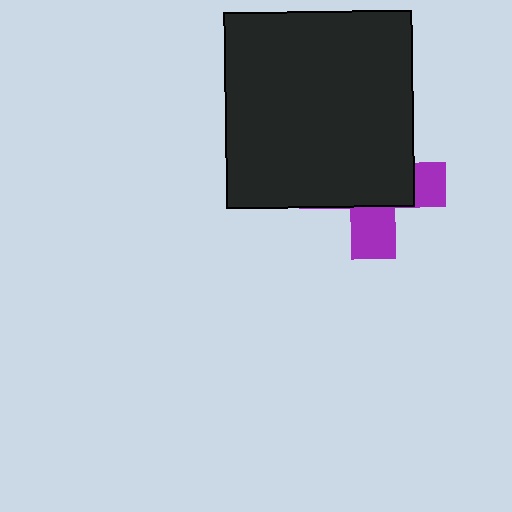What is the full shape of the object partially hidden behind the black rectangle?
The partially hidden object is a purple cross.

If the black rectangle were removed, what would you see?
You would see the complete purple cross.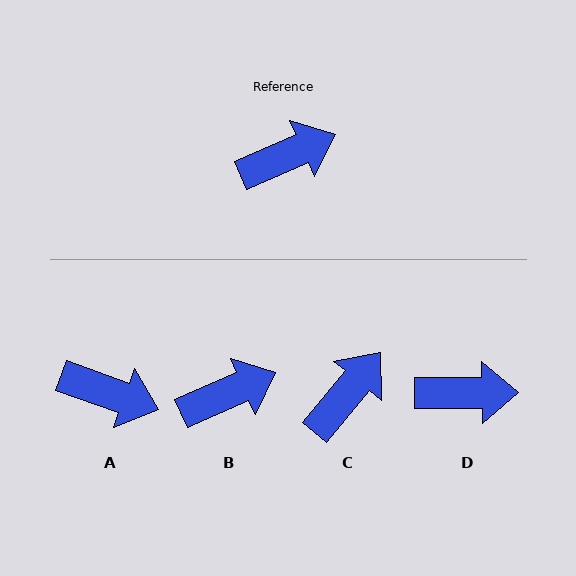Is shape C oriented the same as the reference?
No, it is off by about 27 degrees.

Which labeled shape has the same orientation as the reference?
B.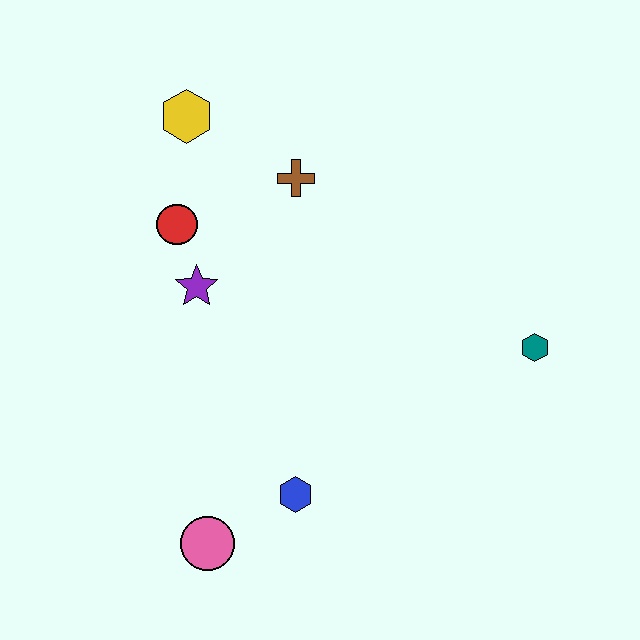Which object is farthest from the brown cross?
The pink circle is farthest from the brown cross.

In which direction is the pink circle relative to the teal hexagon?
The pink circle is to the left of the teal hexagon.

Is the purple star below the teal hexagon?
No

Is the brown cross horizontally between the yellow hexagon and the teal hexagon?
Yes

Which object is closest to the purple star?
The red circle is closest to the purple star.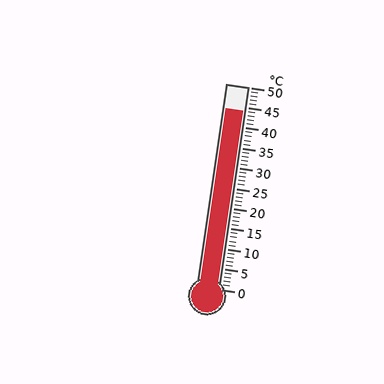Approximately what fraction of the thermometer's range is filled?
The thermometer is filled to approximately 90% of its range.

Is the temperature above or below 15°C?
The temperature is above 15°C.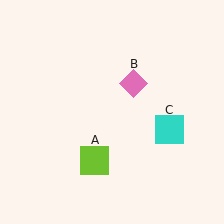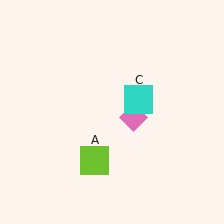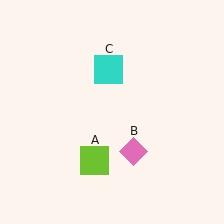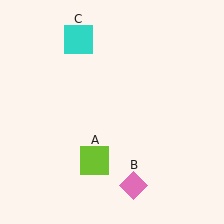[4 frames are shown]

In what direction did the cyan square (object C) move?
The cyan square (object C) moved up and to the left.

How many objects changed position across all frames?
2 objects changed position: pink diamond (object B), cyan square (object C).